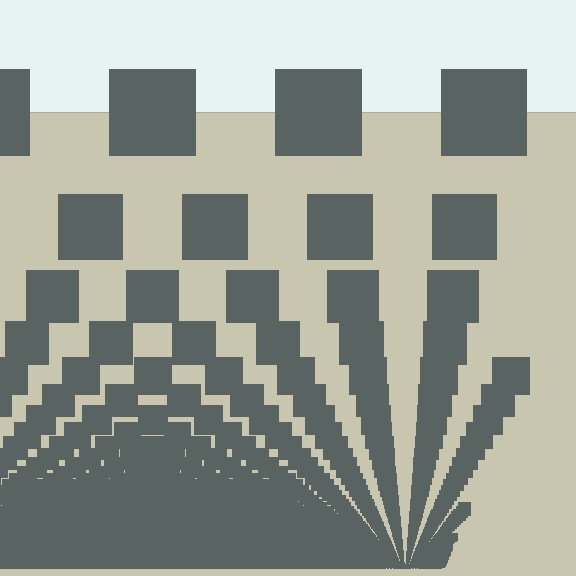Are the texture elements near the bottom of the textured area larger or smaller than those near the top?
Smaller. The gradient is inverted — elements near the bottom are smaller and denser.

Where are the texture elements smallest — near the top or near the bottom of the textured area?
Near the bottom.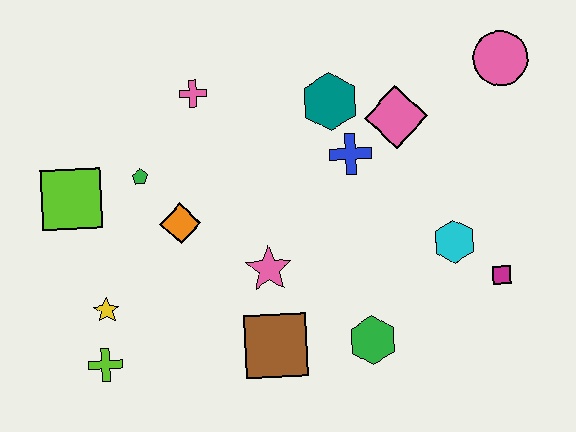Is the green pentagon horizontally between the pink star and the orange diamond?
No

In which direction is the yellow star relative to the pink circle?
The yellow star is to the left of the pink circle.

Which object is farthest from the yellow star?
The pink circle is farthest from the yellow star.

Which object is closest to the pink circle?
The pink diamond is closest to the pink circle.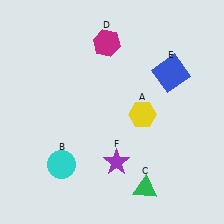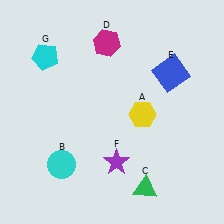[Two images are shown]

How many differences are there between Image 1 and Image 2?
There is 1 difference between the two images.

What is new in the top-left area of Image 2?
A cyan pentagon (G) was added in the top-left area of Image 2.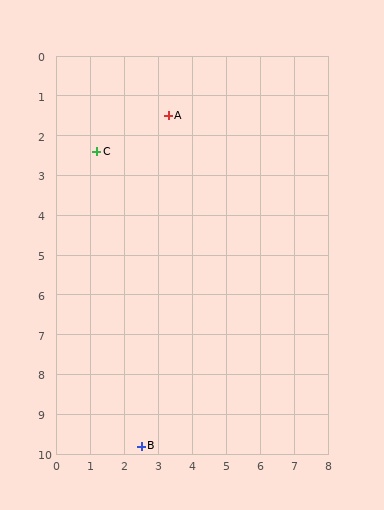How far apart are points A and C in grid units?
Points A and C are about 2.3 grid units apart.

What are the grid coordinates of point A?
Point A is at approximately (3.3, 1.5).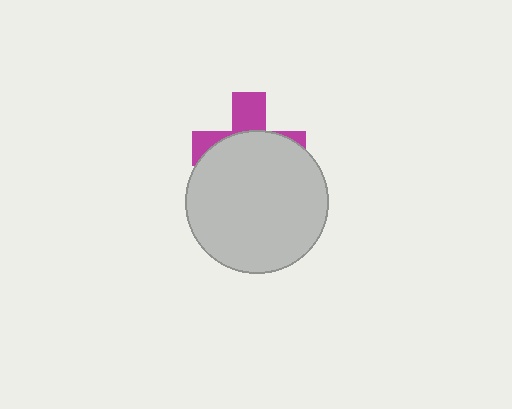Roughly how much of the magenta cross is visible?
A small part of it is visible (roughly 34%).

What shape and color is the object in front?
The object in front is a light gray circle.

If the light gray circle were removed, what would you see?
You would see the complete magenta cross.